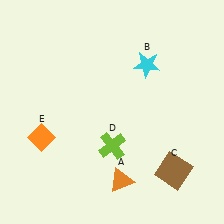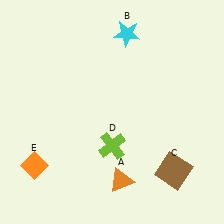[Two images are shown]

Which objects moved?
The objects that moved are: the cyan star (B), the orange diamond (E).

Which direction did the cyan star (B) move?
The cyan star (B) moved up.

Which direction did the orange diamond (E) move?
The orange diamond (E) moved down.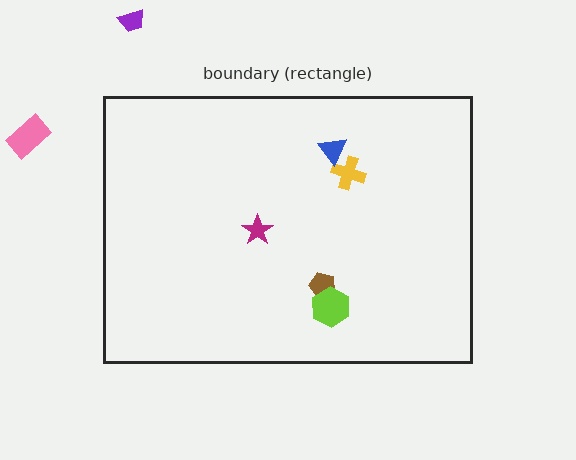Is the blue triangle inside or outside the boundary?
Inside.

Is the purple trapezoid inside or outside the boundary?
Outside.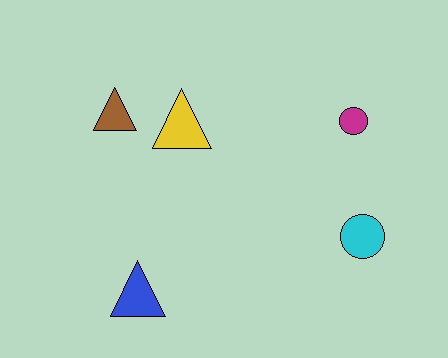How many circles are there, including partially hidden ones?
There are 2 circles.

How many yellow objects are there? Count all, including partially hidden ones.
There is 1 yellow object.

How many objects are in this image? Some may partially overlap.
There are 5 objects.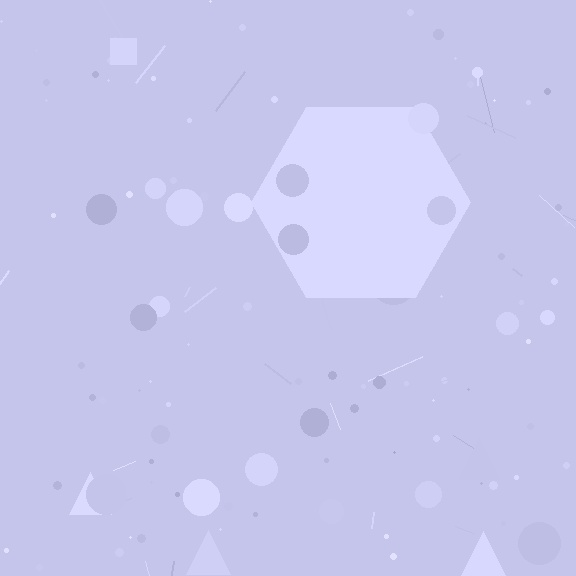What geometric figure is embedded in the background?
A hexagon is embedded in the background.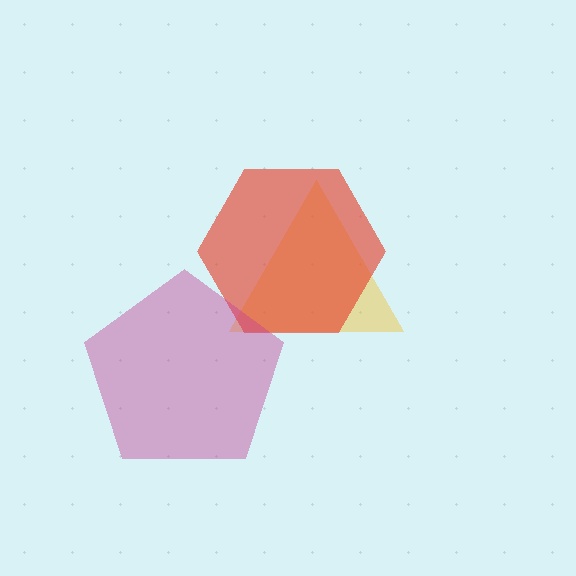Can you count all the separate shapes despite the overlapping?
Yes, there are 3 separate shapes.